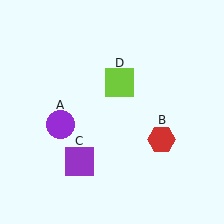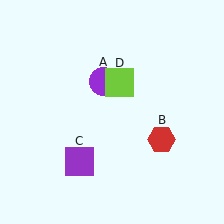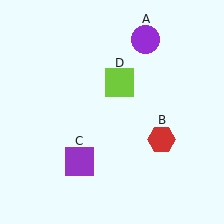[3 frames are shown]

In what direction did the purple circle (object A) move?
The purple circle (object A) moved up and to the right.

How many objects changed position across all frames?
1 object changed position: purple circle (object A).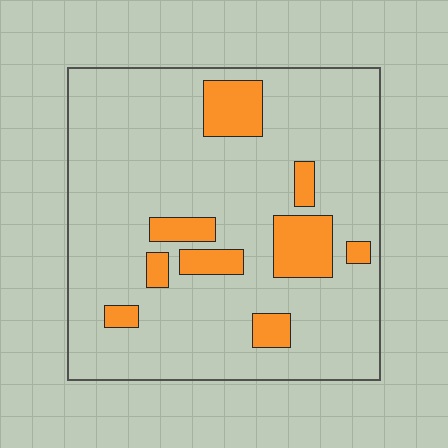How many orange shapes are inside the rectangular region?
9.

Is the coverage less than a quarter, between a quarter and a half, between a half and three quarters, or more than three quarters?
Less than a quarter.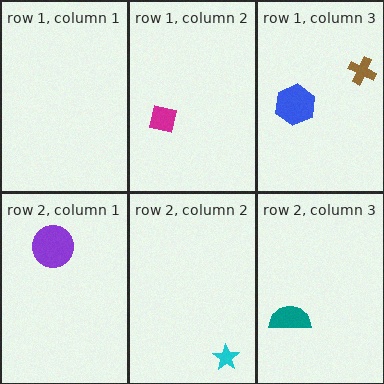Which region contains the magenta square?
The row 1, column 2 region.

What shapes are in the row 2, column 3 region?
The teal semicircle.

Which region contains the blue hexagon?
The row 1, column 3 region.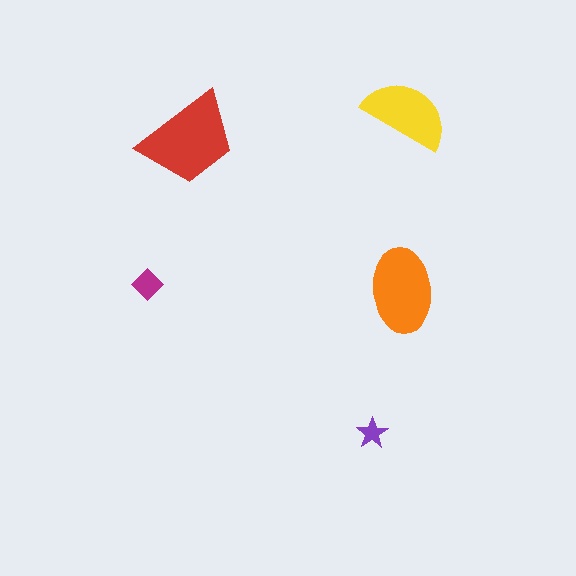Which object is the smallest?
The purple star.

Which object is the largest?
The red trapezoid.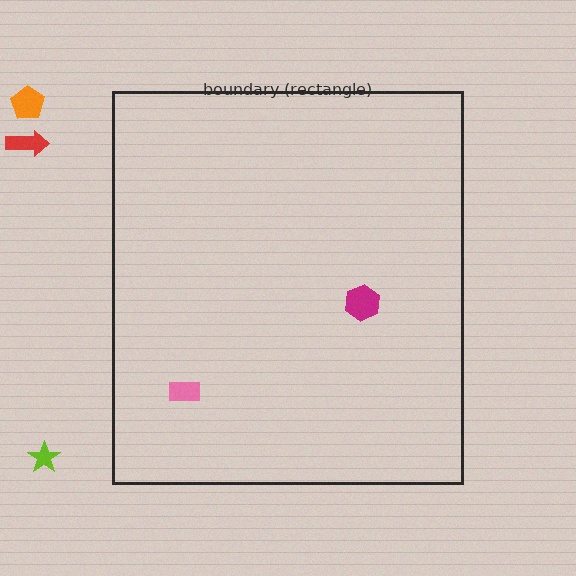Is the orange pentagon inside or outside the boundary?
Outside.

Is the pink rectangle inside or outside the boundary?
Inside.